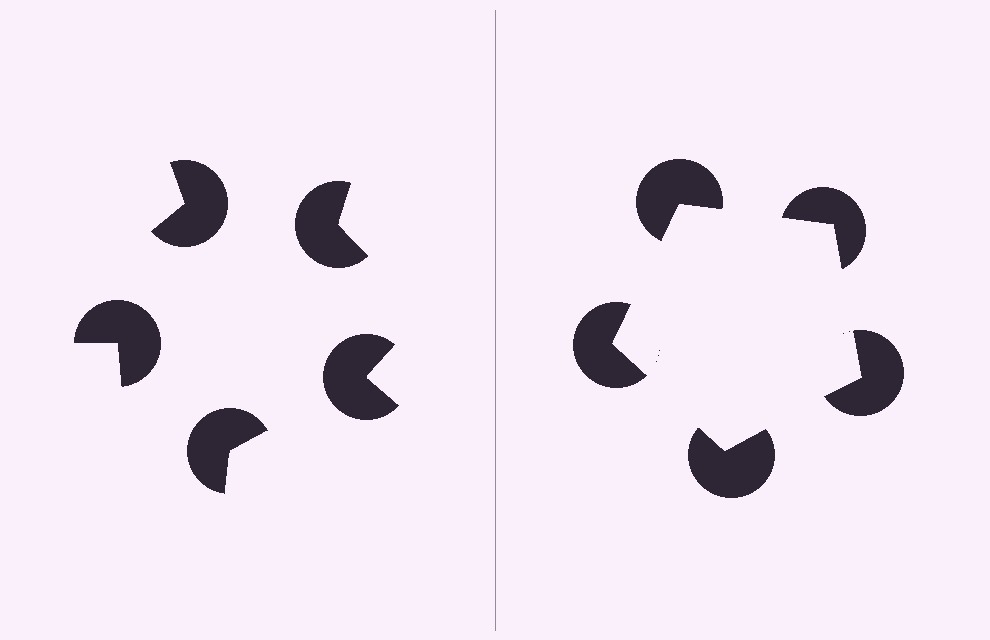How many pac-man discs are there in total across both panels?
10 — 5 on each side.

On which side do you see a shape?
An illusory pentagon appears on the right side. On the left side the wedge cuts are rotated, so no coherent shape forms.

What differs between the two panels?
The pac-man discs are positioned identically on both sides; only the wedge orientations differ. On the right they align to a pentagon; on the left they are misaligned.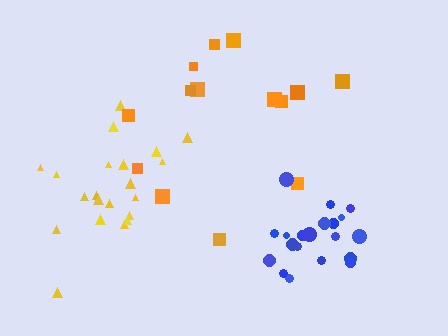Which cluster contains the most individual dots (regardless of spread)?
Yellow (21).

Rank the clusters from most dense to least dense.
blue, yellow, orange.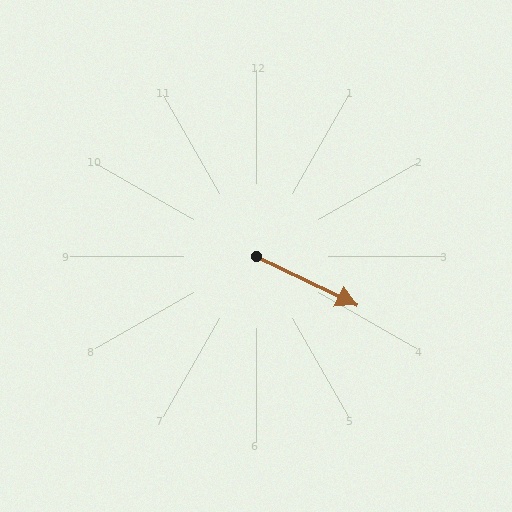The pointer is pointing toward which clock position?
Roughly 4 o'clock.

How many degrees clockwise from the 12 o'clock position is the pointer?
Approximately 116 degrees.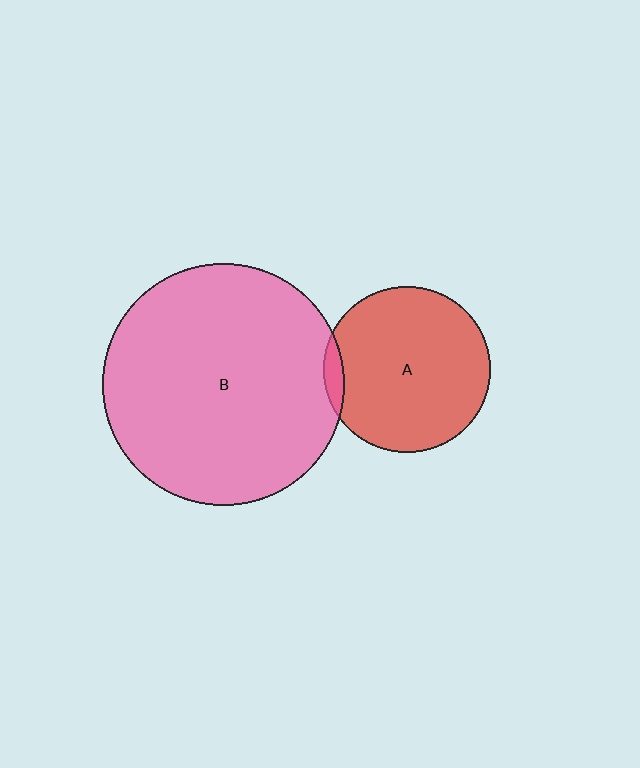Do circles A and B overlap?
Yes.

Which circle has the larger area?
Circle B (pink).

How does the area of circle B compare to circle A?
Approximately 2.1 times.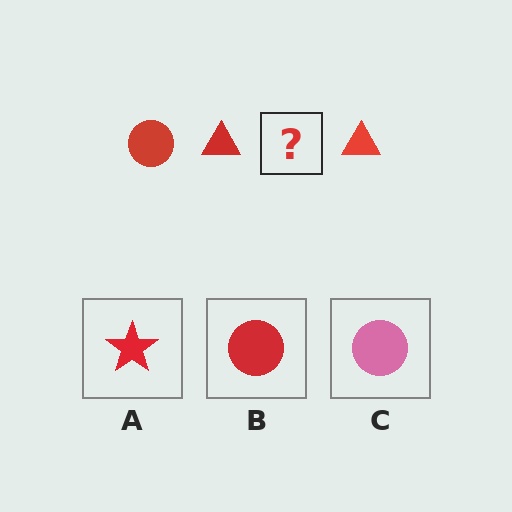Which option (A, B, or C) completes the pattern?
B.